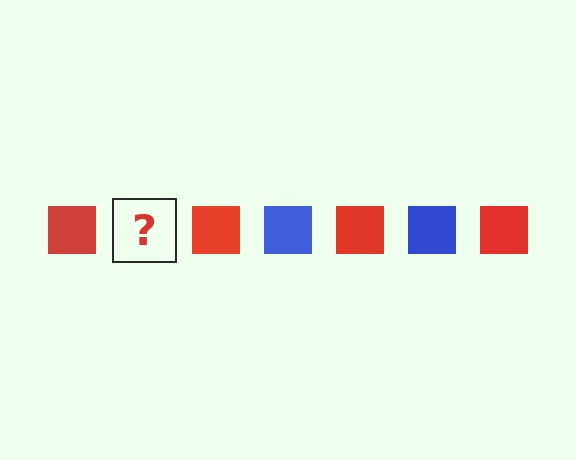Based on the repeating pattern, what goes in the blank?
The blank should be a blue square.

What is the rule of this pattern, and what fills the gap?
The rule is that the pattern cycles through red, blue squares. The gap should be filled with a blue square.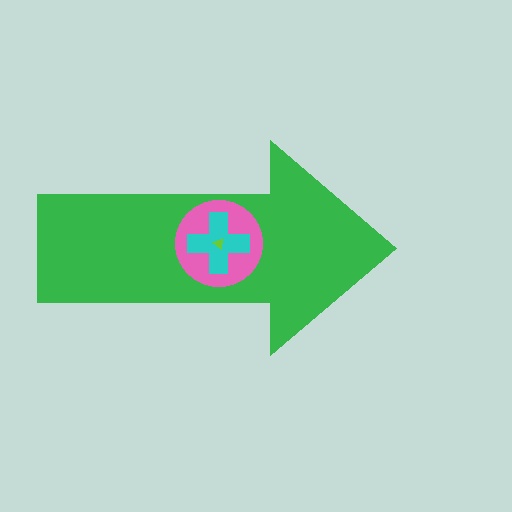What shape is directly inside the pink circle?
The cyan cross.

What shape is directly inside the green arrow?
The pink circle.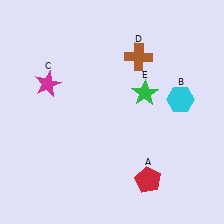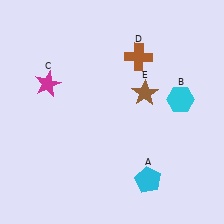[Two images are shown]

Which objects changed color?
A changed from red to cyan. E changed from green to brown.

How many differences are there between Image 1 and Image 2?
There are 2 differences between the two images.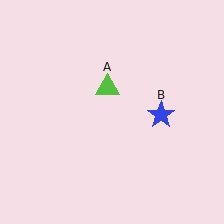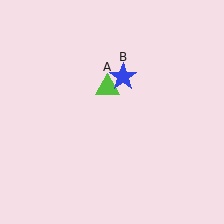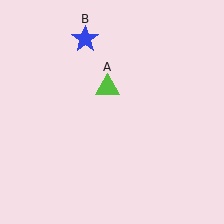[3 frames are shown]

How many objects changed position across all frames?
1 object changed position: blue star (object B).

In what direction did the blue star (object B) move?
The blue star (object B) moved up and to the left.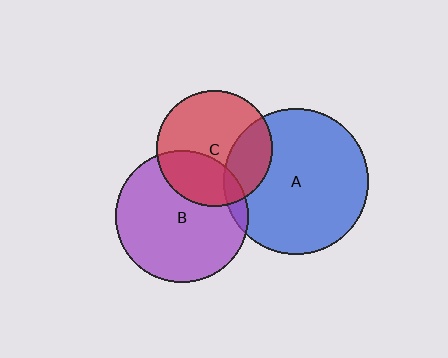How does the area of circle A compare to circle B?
Approximately 1.2 times.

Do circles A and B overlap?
Yes.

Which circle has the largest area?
Circle A (blue).